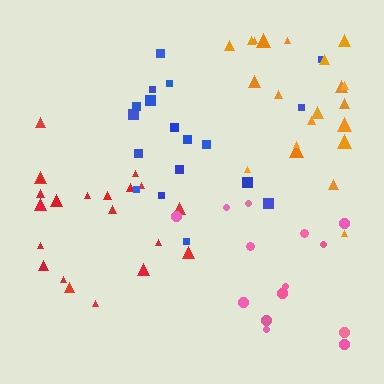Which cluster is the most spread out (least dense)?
Pink.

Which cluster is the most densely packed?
Orange.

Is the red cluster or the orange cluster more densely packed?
Orange.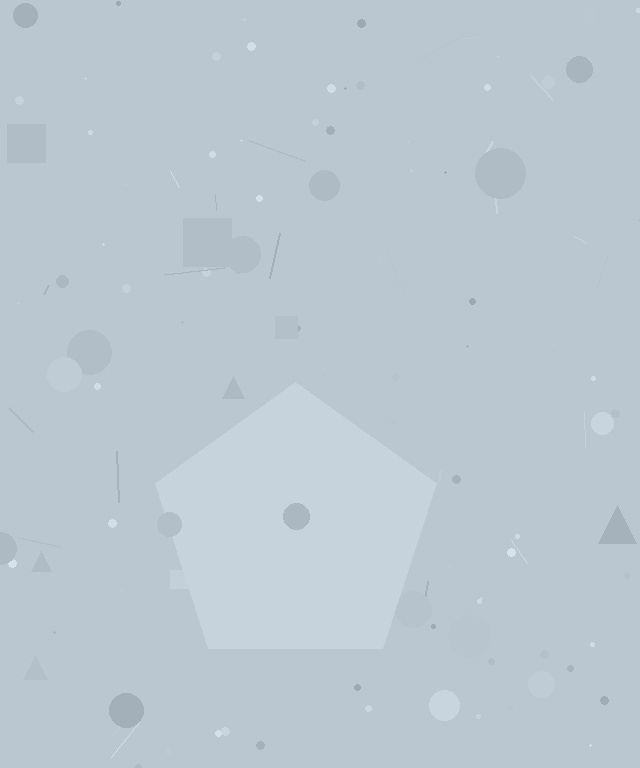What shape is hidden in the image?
A pentagon is hidden in the image.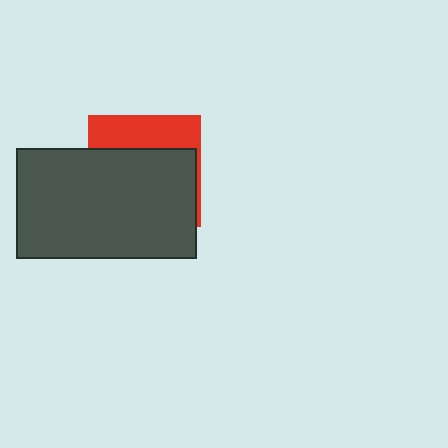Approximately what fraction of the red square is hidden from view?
Roughly 69% of the red square is hidden behind the dark gray rectangle.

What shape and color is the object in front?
The object in front is a dark gray rectangle.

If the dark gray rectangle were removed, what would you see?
You would see the complete red square.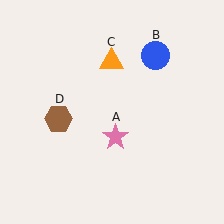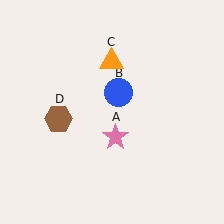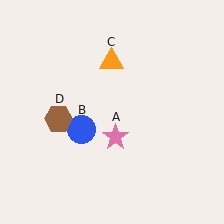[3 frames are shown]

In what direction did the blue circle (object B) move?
The blue circle (object B) moved down and to the left.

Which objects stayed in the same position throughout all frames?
Pink star (object A) and orange triangle (object C) and brown hexagon (object D) remained stationary.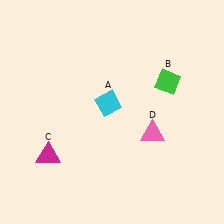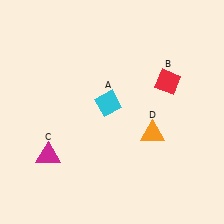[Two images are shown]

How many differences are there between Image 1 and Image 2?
There are 2 differences between the two images.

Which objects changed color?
B changed from green to red. D changed from pink to orange.